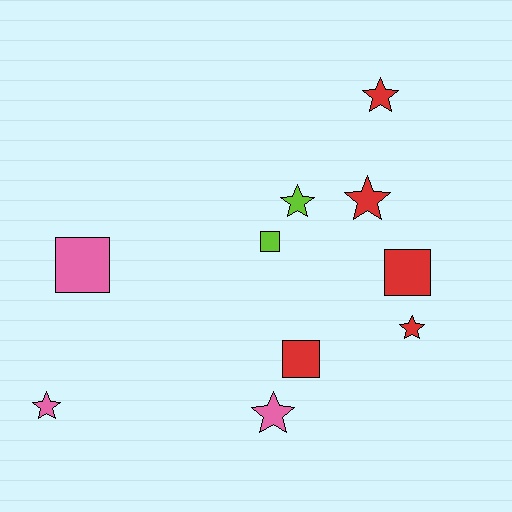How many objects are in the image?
There are 10 objects.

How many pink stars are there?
There are 2 pink stars.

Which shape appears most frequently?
Star, with 6 objects.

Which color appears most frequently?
Red, with 5 objects.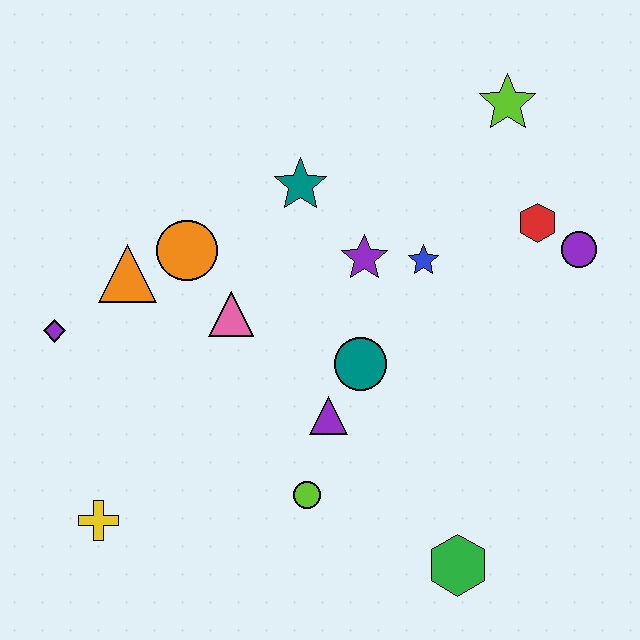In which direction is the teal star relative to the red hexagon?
The teal star is to the left of the red hexagon.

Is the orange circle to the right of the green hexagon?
No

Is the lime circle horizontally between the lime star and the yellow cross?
Yes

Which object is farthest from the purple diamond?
The purple circle is farthest from the purple diamond.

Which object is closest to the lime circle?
The purple triangle is closest to the lime circle.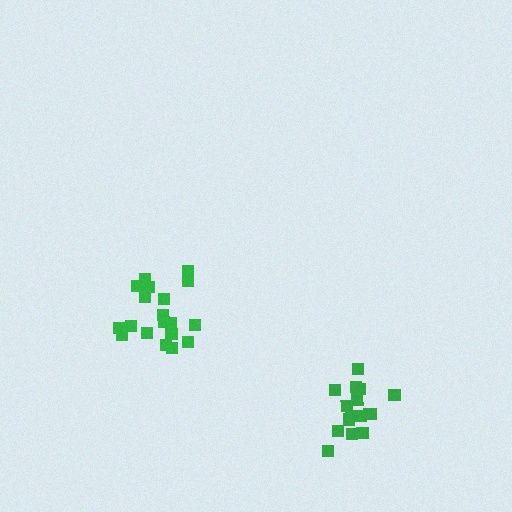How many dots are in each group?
Group 1: 16 dots, Group 2: 19 dots (35 total).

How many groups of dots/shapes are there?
There are 2 groups.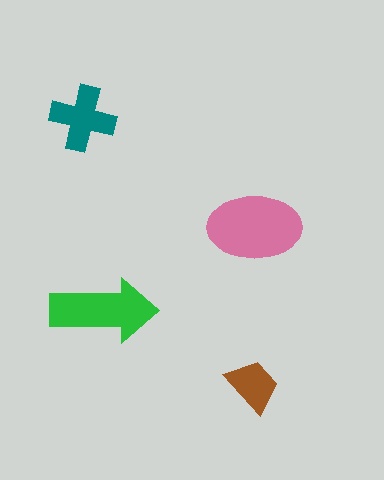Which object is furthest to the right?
The pink ellipse is rightmost.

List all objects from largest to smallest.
The pink ellipse, the green arrow, the teal cross, the brown trapezoid.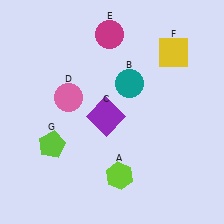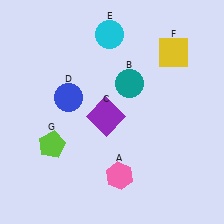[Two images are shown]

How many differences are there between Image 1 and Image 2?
There are 3 differences between the two images.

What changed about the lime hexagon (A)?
In Image 1, A is lime. In Image 2, it changed to pink.